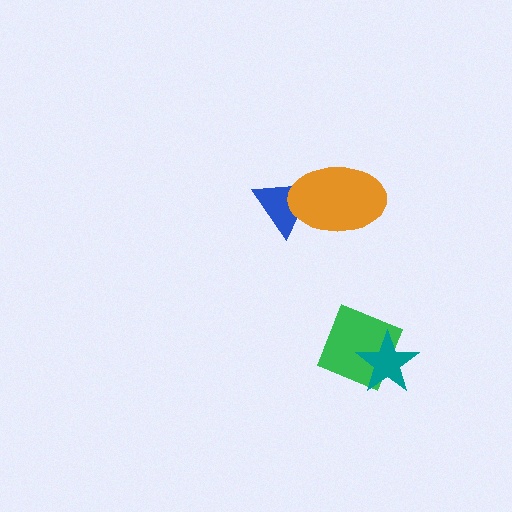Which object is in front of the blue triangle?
The orange ellipse is in front of the blue triangle.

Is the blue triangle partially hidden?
Yes, it is partially covered by another shape.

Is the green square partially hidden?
Yes, it is partially covered by another shape.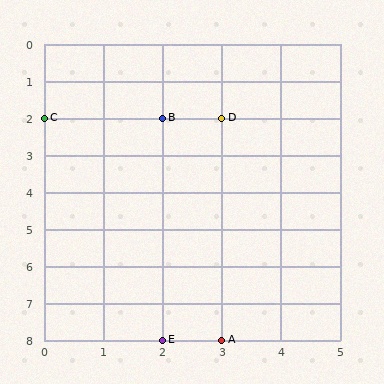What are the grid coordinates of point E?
Point E is at grid coordinates (2, 8).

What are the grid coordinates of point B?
Point B is at grid coordinates (2, 2).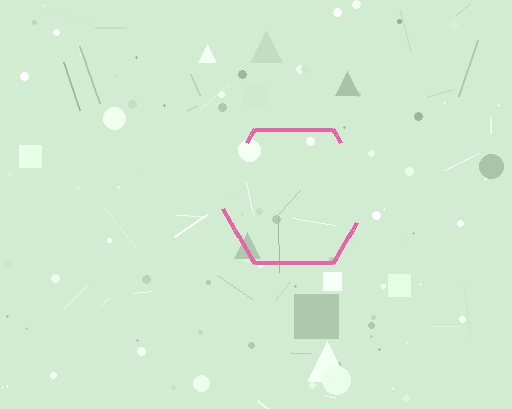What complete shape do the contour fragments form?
The contour fragments form a hexagon.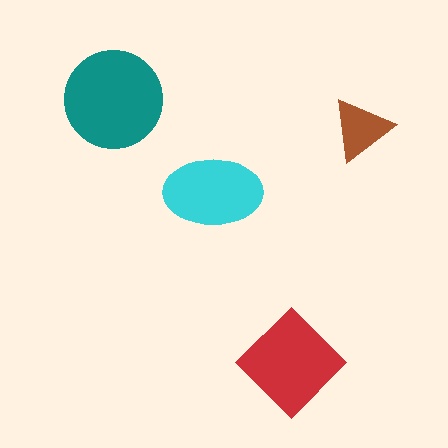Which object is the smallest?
The brown triangle.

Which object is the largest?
The teal circle.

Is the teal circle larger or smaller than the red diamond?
Larger.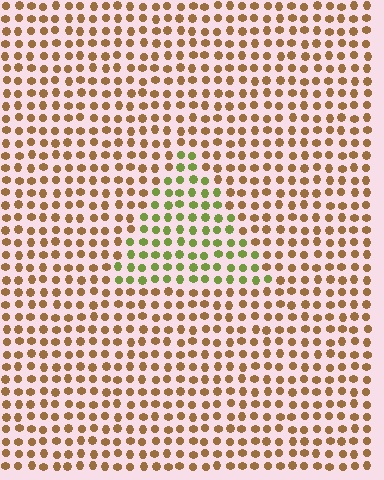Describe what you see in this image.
The image is filled with small brown elements in a uniform arrangement. A triangle-shaped region is visible where the elements are tinted to a slightly different hue, forming a subtle color boundary.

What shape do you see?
I see a triangle.